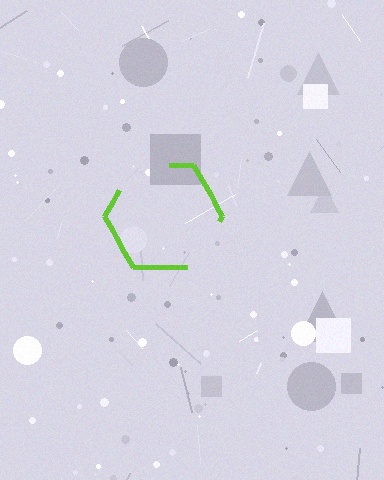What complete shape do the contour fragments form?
The contour fragments form a hexagon.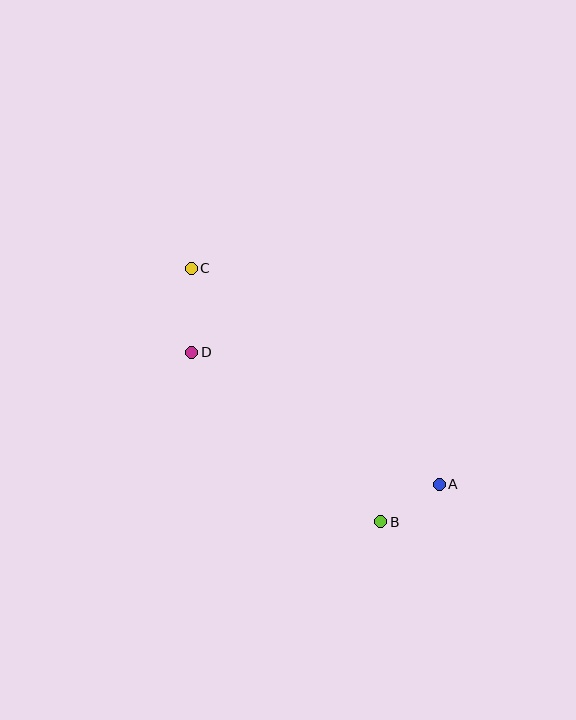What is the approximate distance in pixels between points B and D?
The distance between B and D is approximately 254 pixels.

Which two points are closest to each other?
Points A and B are closest to each other.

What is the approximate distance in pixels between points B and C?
The distance between B and C is approximately 316 pixels.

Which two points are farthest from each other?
Points A and C are farthest from each other.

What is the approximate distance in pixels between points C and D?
The distance between C and D is approximately 84 pixels.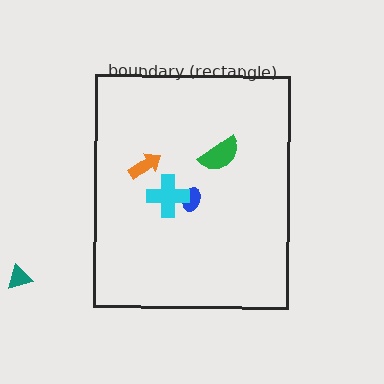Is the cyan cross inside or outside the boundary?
Inside.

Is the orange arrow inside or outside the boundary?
Inside.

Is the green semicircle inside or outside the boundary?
Inside.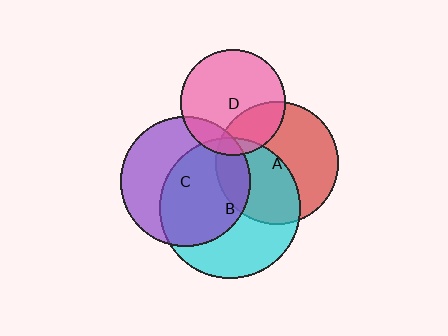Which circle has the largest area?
Circle B (cyan).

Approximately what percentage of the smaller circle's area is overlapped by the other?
Approximately 45%.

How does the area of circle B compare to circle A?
Approximately 1.3 times.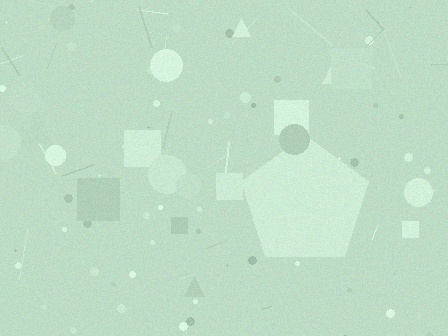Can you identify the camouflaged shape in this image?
The camouflaged shape is a pentagon.